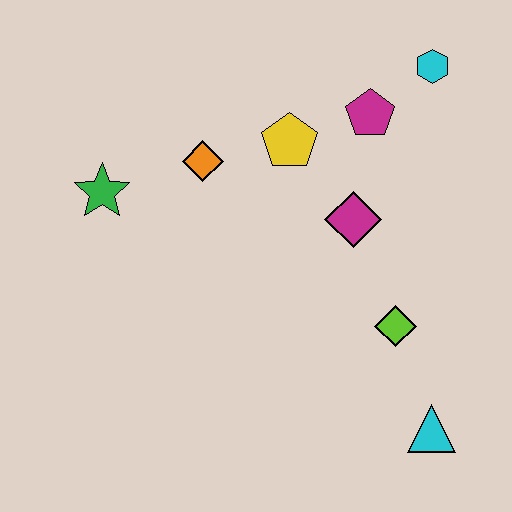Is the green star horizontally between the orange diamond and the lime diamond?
No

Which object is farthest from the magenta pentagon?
The cyan triangle is farthest from the magenta pentagon.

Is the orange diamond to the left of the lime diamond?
Yes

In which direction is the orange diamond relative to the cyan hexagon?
The orange diamond is to the left of the cyan hexagon.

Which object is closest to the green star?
The orange diamond is closest to the green star.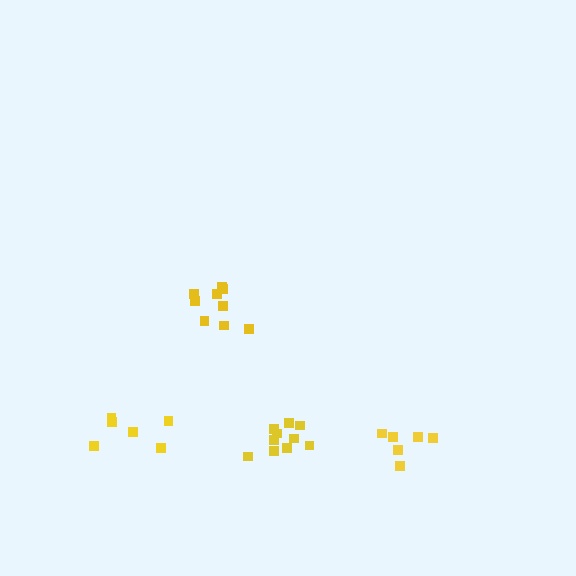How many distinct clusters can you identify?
There are 4 distinct clusters.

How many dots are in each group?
Group 1: 6 dots, Group 2: 6 dots, Group 3: 9 dots, Group 4: 10 dots (31 total).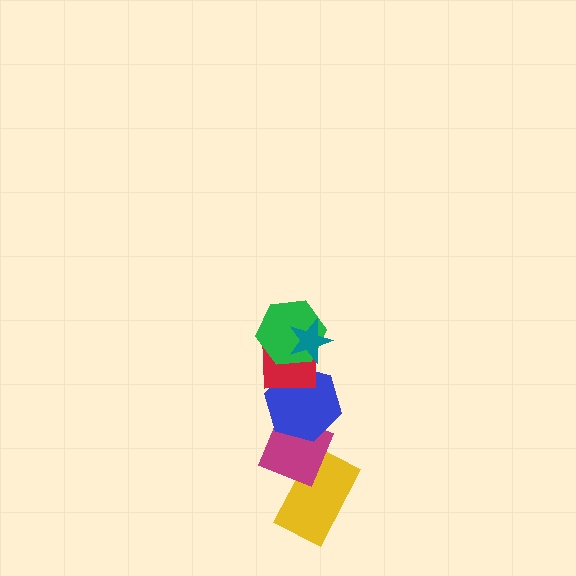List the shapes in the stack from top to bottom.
From top to bottom: the teal star, the green hexagon, the red square, the blue hexagon, the magenta diamond, the yellow rectangle.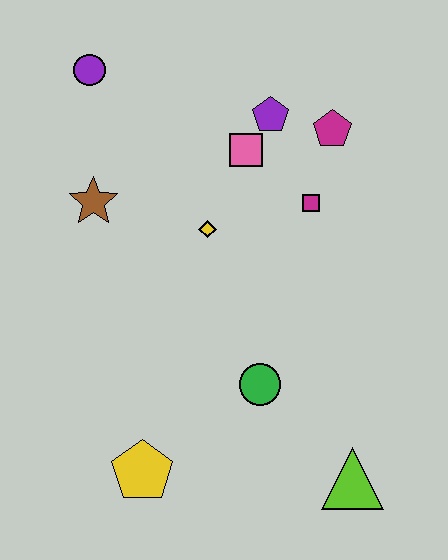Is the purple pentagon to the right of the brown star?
Yes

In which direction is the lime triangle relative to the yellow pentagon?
The lime triangle is to the right of the yellow pentagon.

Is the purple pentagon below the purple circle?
Yes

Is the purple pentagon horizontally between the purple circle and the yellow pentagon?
No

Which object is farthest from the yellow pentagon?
The purple circle is farthest from the yellow pentagon.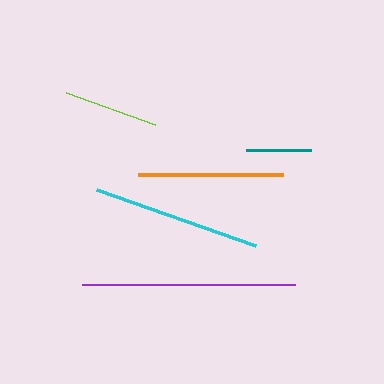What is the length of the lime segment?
The lime segment is approximately 95 pixels long.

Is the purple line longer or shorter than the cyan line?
The purple line is longer than the cyan line.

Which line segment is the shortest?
The teal line is the shortest at approximately 65 pixels.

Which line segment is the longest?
The purple line is the longest at approximately 213 pixels.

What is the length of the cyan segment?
The cyan segment is approximately 168 pixels long.